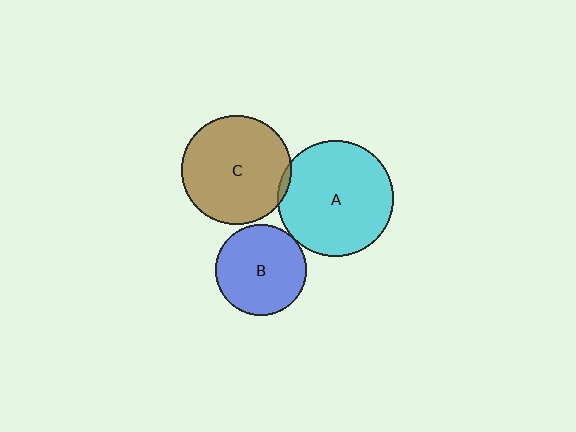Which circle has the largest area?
Circle A (cyan).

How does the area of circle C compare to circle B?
Approximately 1.5 times.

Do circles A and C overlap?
Yes.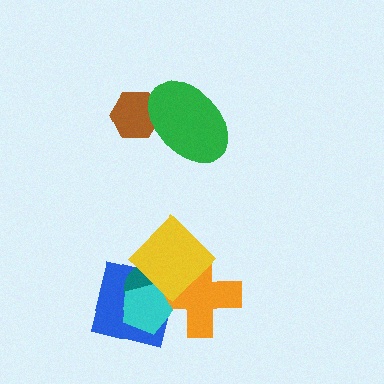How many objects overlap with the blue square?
4 objects overlap with the blue square.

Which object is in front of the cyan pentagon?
The yellow diamond is in front of the cyan pentagon.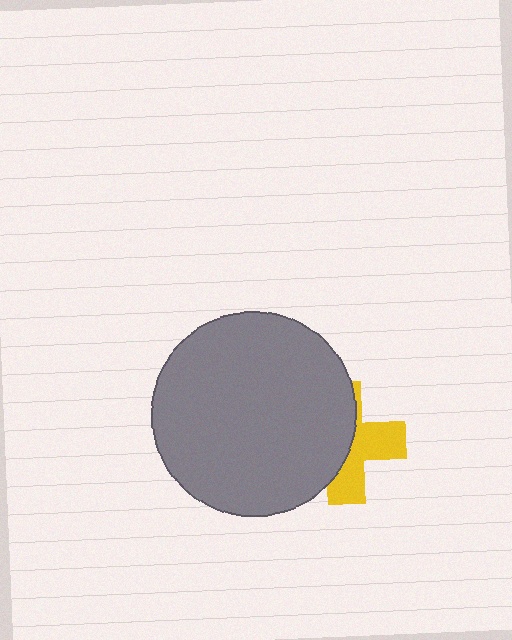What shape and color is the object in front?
The object in front is a gray circle.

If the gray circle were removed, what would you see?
You would see the complete yellow cross.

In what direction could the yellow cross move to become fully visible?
The yellow cross could move right. That would shift it out from behind the gray circle entirely.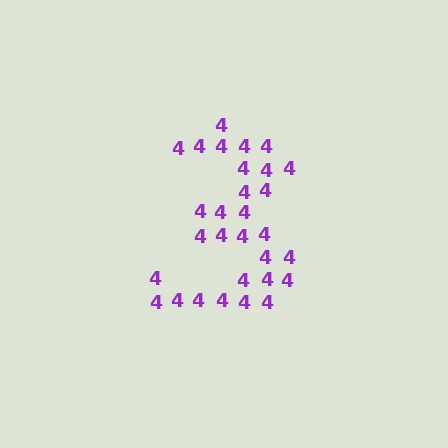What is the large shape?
The large shape is the digit 3.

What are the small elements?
The small elements are digit 4's.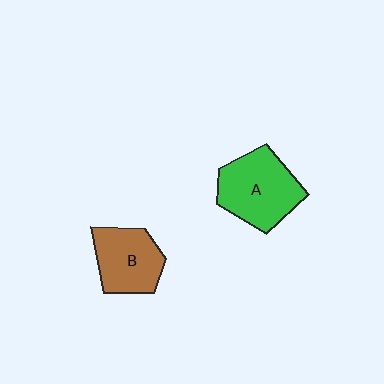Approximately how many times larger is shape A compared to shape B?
Approximately 1.3 times.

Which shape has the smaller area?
Shape B (brown).